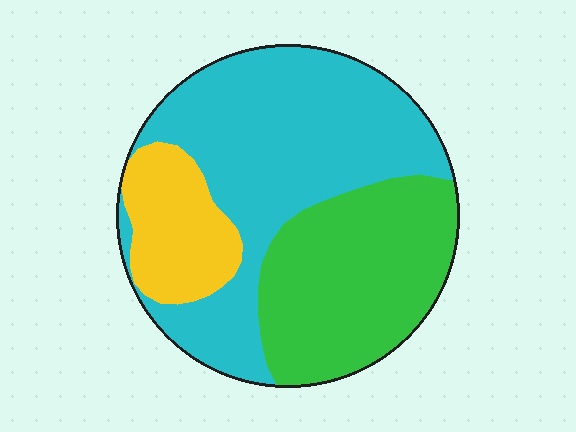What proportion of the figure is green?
Green covers 34% of the figure.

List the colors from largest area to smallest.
From largest to smallest: cyan, green, yellow.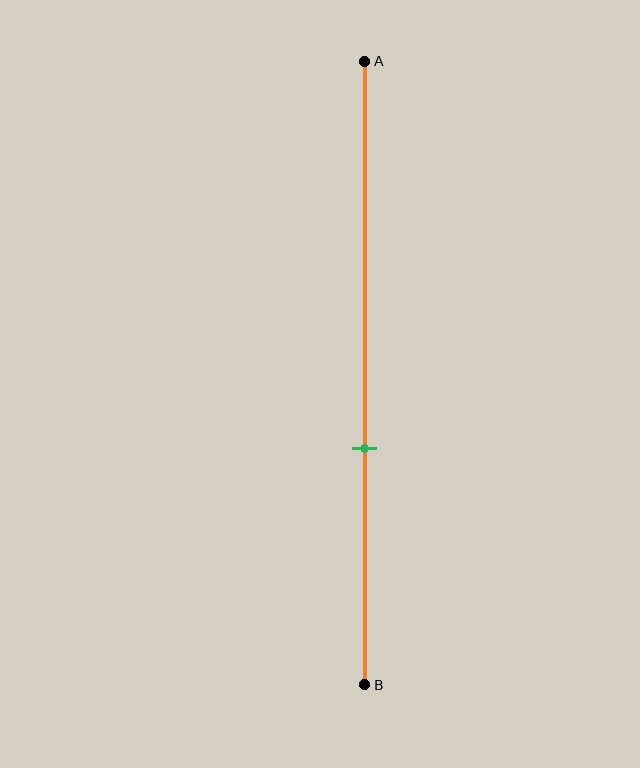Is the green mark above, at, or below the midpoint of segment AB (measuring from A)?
The green mark is below the midpoint of segment AB.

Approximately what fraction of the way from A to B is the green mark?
The green mark is approximately 60% of the way from A to B.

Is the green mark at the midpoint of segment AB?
No, the mark is at about 60% from A, not at the 50% midpoint.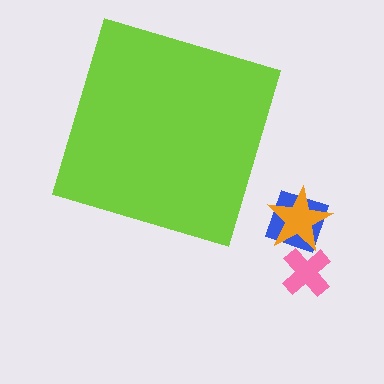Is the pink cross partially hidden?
No, the pink cross is fully visible.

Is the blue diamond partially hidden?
No, the blue diamond is fully visible.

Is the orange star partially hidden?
No, the orange star is fully visible.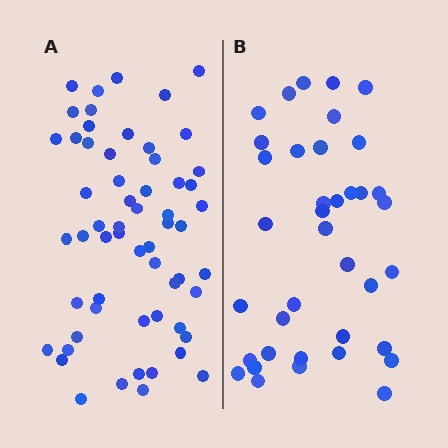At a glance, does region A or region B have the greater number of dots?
Region A (the left region) has more dots.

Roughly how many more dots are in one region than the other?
Region A has approximately 20 more dots than region B.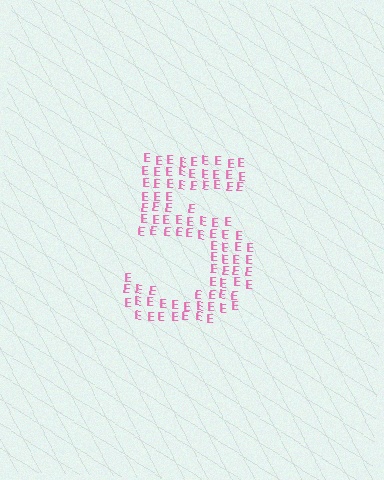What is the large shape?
The large shape is the digit 5.